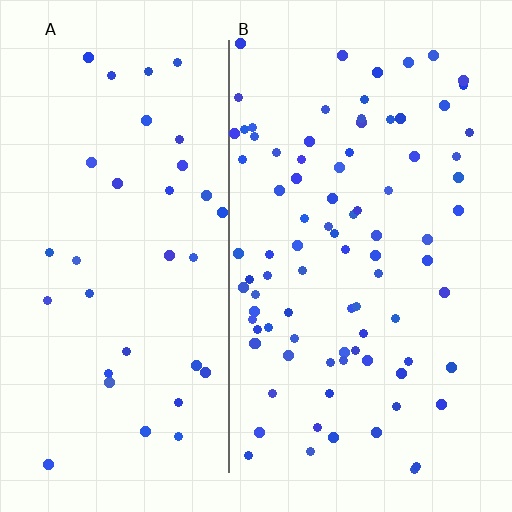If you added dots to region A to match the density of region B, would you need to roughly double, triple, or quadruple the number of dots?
Approximately double.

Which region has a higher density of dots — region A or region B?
B (the right).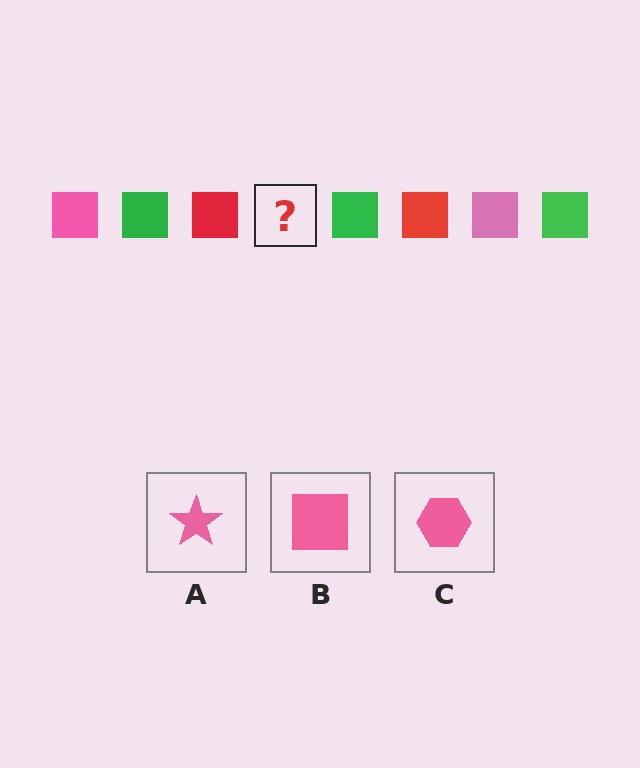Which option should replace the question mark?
Option B.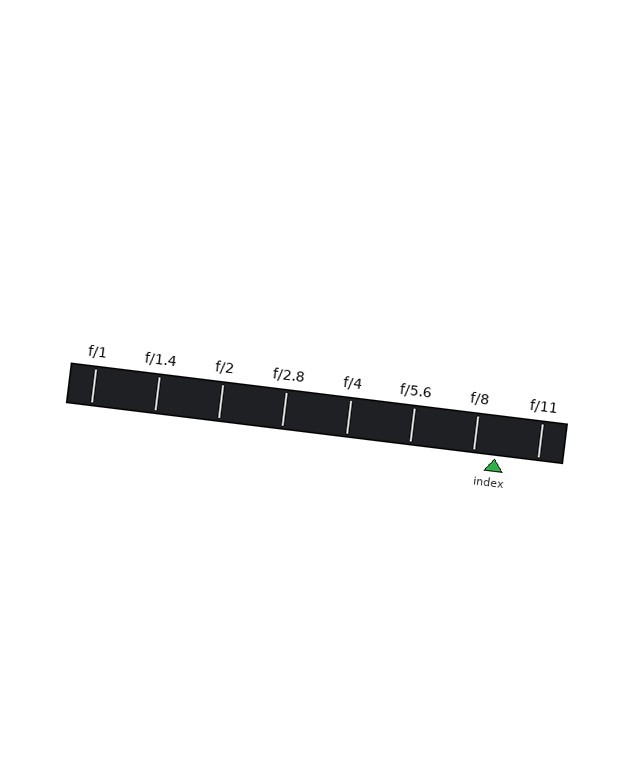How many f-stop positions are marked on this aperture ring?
There are 8 f-stop positions marked.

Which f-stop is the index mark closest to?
The index mark is closest to f/8.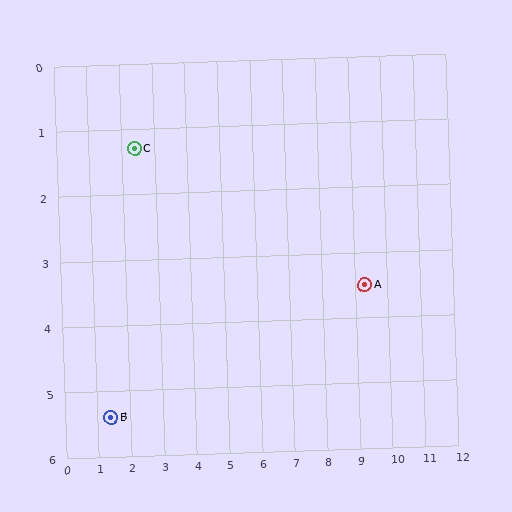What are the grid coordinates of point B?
Point B is at approximately (1.4, 5.4).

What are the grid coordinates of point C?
Point C is at approximately (2.4, 1.3).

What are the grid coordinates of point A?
Point A is at approximately (9.3, 3.5).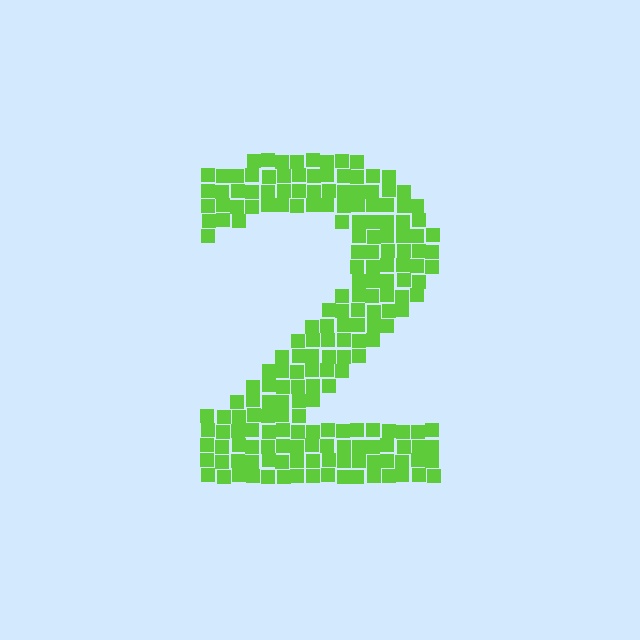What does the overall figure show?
The overall figure shows the digit 2.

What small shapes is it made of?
It is made of small squares.